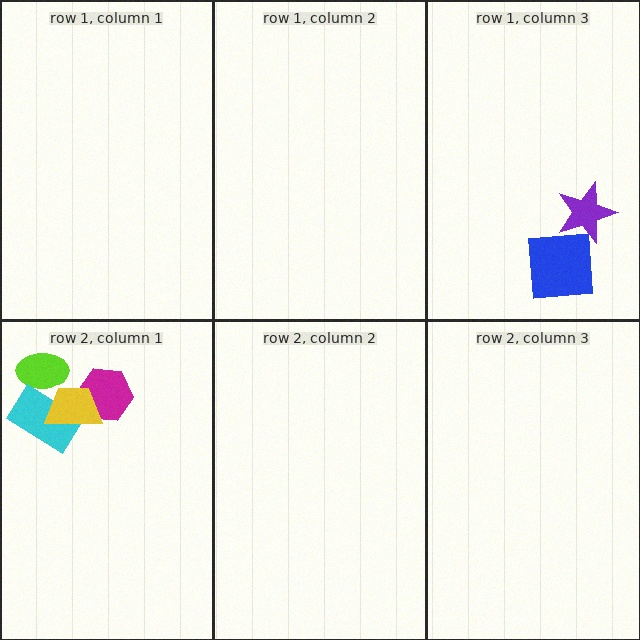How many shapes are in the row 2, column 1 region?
4.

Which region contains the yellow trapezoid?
The row 2, column 1 region.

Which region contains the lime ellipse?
The row 2, column 1 region.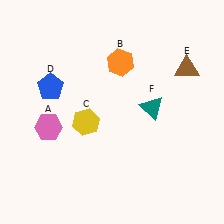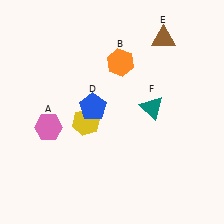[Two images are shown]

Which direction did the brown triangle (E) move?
The brown triangle (E) moved up.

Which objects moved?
The objects that moved are: the blue pentagon (D), the brown triangle (E).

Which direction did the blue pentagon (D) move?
The blue pentagon (D) moved right.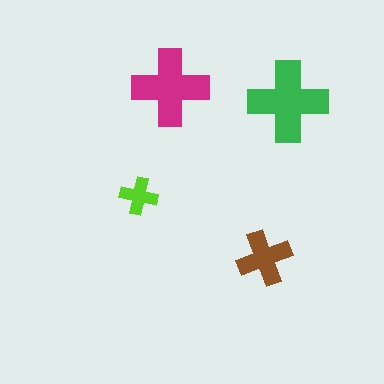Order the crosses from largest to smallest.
the green one, the magenta one, the brown one, the lime one.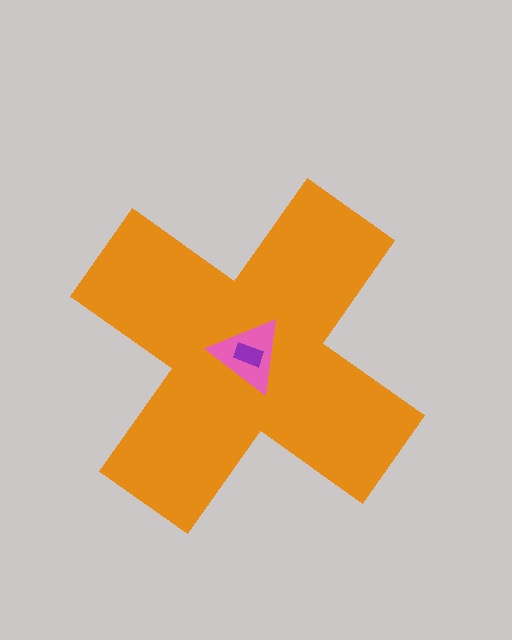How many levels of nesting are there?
3.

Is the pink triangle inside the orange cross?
Yes.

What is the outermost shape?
The orange cross.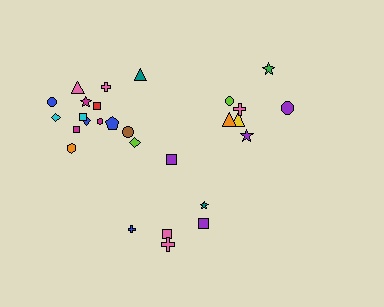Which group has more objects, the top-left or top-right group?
The top-left group.